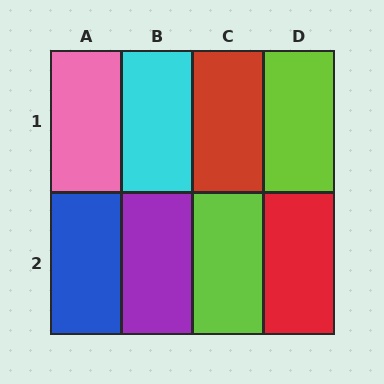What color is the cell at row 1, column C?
Red.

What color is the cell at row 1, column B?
Cyan.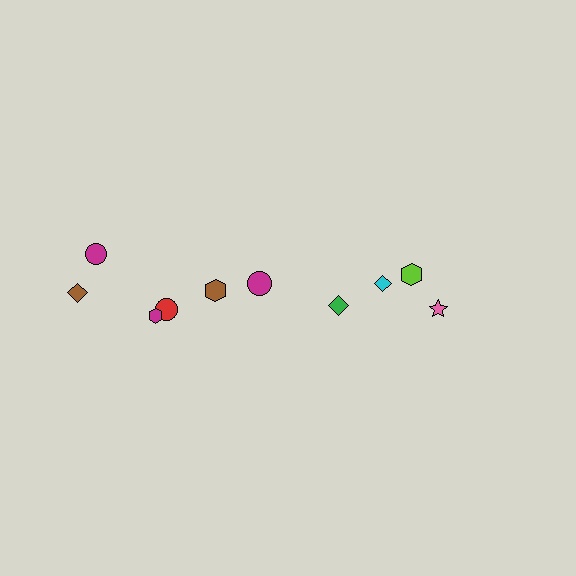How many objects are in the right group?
There are 4 objects.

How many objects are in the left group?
There are 6 objects.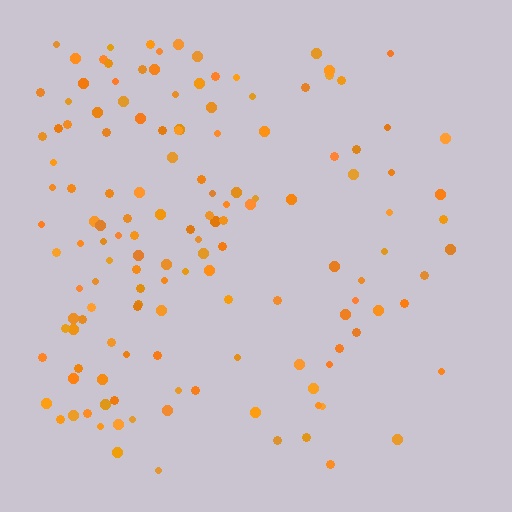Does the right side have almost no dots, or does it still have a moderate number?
Still a moderate number, just noticeably fewer than the left.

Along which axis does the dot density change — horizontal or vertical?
Horizontal.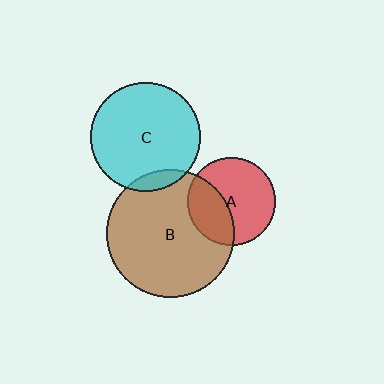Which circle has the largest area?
Circle B (brown).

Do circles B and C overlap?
Yes.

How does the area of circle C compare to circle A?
Approximately 1.6 times.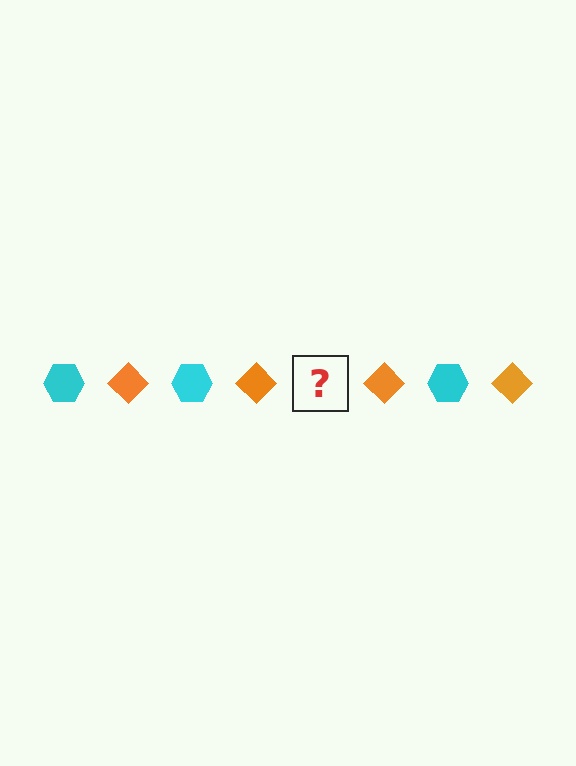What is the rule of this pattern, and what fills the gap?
The rule is that the pattern alternates between cyan hexagon and orange diamond. The gap should be filled with a cyan hexagon.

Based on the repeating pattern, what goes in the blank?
The blank should be a cyan hexagon.